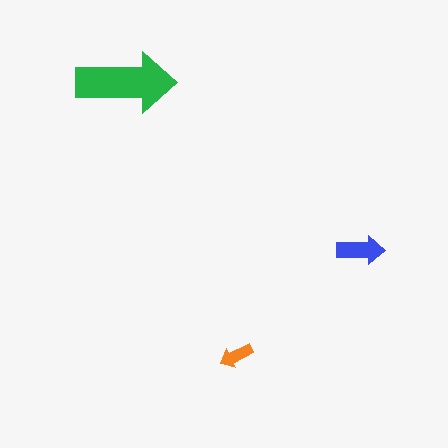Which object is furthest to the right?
The blue arrow is rightmost.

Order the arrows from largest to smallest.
the green one, the blue one, the orange one.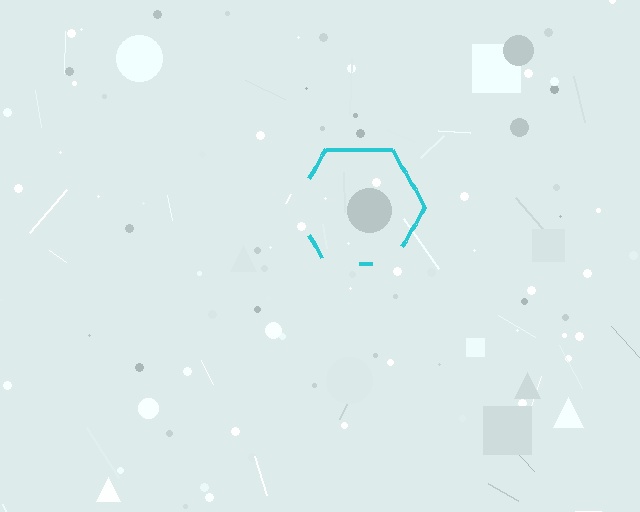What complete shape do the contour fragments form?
The contour fragments form a hexagon.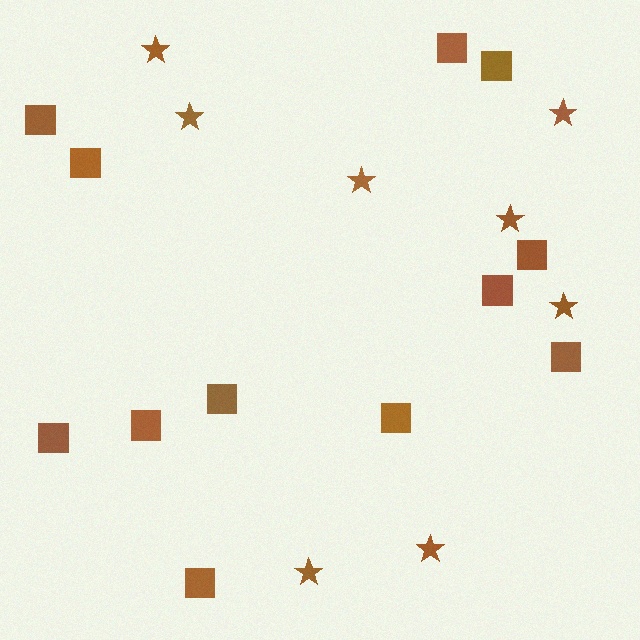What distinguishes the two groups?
There are 2 groups: one group of stars (8) and one group of squares (12).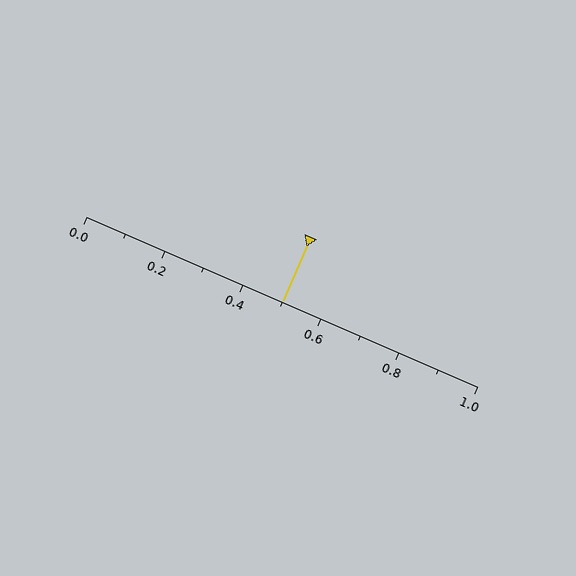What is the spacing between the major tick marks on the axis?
The major ticks are spaced 0.2 apart.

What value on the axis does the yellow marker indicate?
The marker indicates approximately 0.5.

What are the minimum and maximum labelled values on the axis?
The axis runs from 0.0 to 1.0.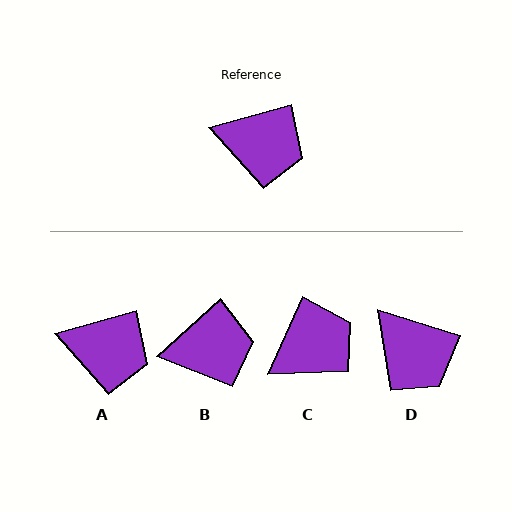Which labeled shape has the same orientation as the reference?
A.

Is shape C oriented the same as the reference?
No, it is off by about 50 degrees.